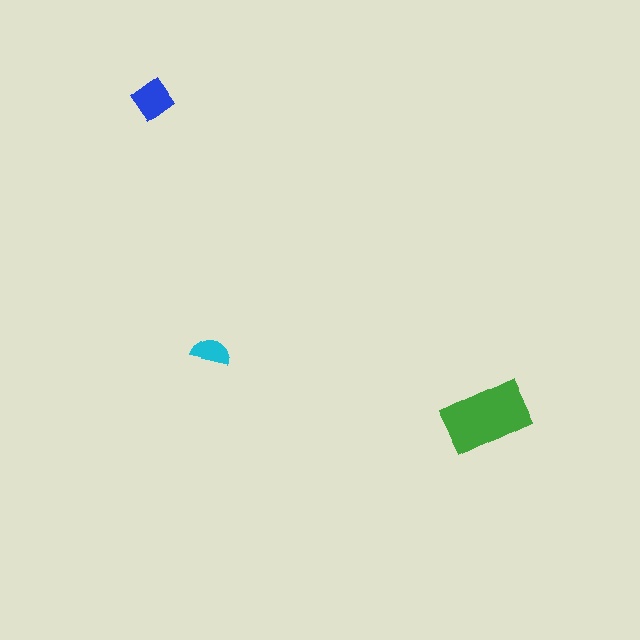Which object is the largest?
The green rectangle.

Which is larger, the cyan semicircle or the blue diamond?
The blue diamond.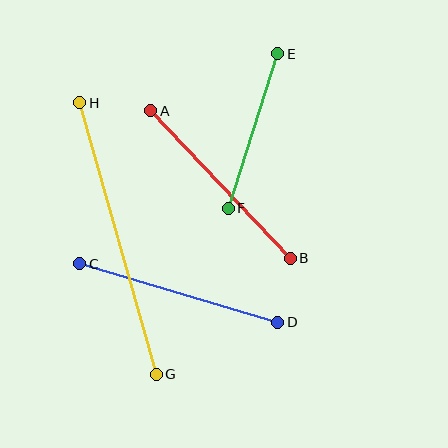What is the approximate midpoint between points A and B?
The midpoint is at approximately (221, 184) pixels.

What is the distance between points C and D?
The distance is approximately 206 pixels.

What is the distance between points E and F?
The distance is approximately 162 pixels.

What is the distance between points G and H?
The distance is approximately 282 pixels.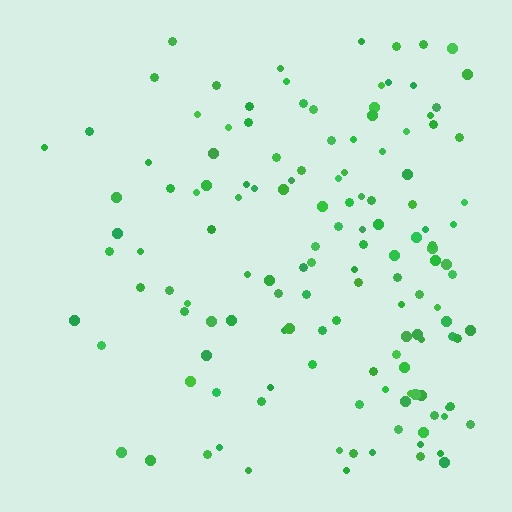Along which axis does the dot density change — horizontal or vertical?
Horizontal.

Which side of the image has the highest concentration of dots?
The right.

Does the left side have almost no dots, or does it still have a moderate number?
Still a moderate number, just noticeably fewer than the right.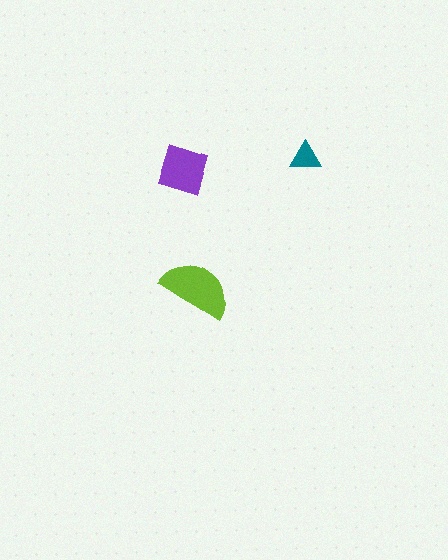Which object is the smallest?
The teal triangle.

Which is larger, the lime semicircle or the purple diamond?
The lime semicircle.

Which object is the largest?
The lime semicircle.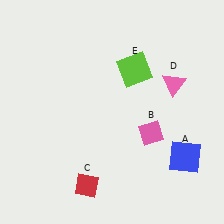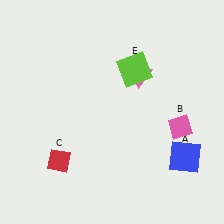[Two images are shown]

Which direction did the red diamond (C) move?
The red diamond (C) moved left.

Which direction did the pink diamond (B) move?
The pink diamond (B) moved right.